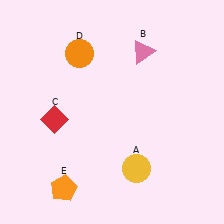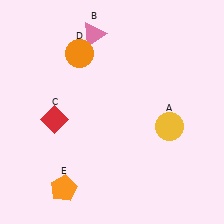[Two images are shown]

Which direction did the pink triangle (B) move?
The pink triangle (B) moved left.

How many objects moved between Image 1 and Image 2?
2 objects moved between the two images.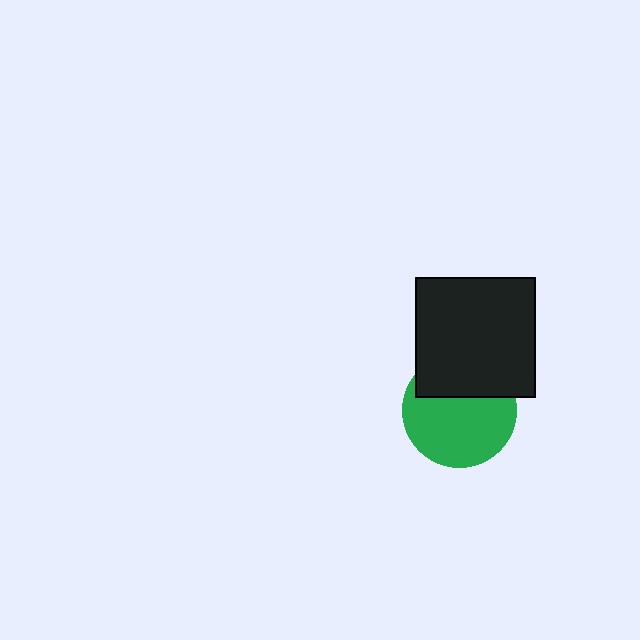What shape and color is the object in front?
The object in front is a black square.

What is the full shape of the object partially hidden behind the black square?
The partially hidden object is a green circle.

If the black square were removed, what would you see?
You would see the complete green circle.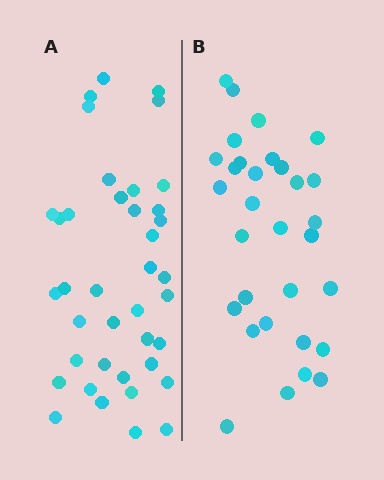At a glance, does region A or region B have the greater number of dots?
Region A (the left region) has more dots.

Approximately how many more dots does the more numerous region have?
Region A has roughly 8 or so more dots than region B.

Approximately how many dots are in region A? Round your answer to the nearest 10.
About 40 dots. (The exact count is 39, which rounds to 40.)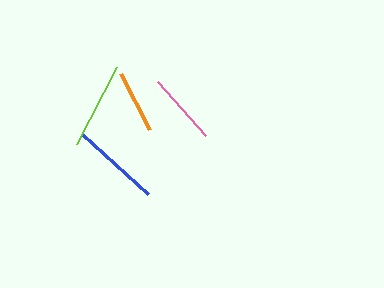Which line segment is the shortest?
The orange line is the shortest at approximately 64 pixels.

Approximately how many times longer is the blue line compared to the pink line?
The blue line is approximately 1.2 times the length of the pink line.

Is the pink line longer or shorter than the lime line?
The lime line is longer than the pink line.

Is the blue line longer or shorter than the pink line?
The blue line is longer than the pink line.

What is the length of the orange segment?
The orange segment is approximately 64 pixels long.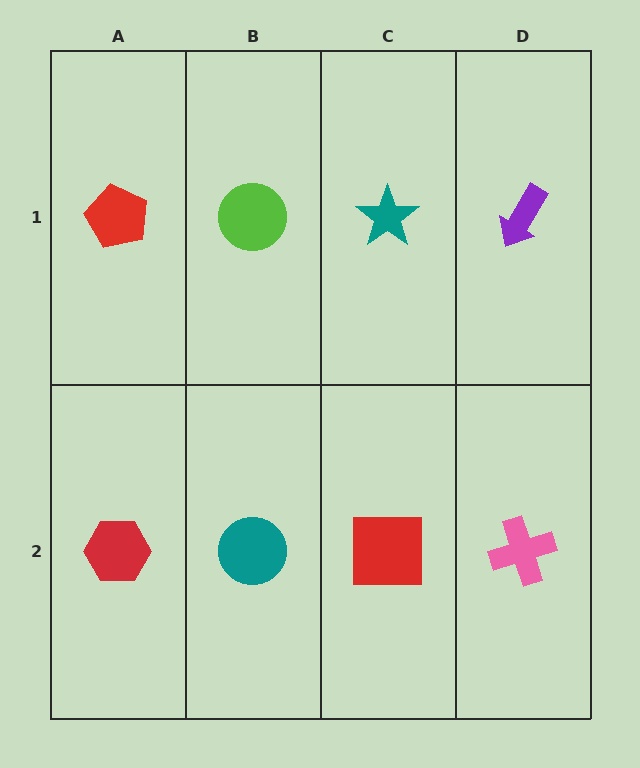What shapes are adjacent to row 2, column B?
A lime circle (row 1, column B), a red hexagon (row 2, column A), a red square (row 2, column C).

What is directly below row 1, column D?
A pink cross.